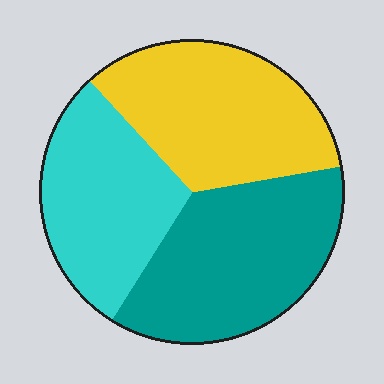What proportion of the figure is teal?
Teal covers 36% of the figure.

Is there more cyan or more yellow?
Yellow.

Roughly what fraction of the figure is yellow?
Yellow takes up between a third and a half of the figure.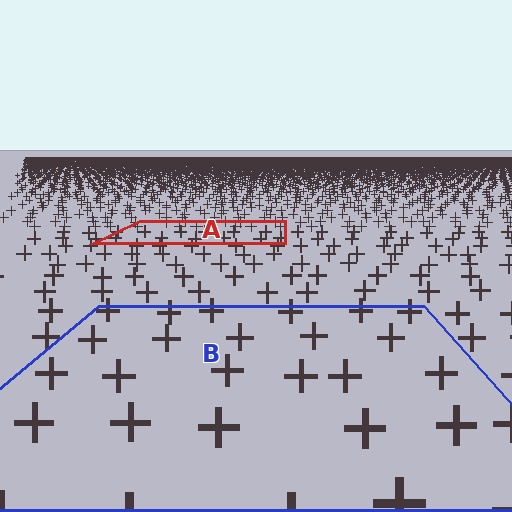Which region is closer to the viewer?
Region B is closer. The texture elements there are larger and more spread out.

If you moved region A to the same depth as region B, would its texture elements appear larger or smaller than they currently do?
They would appear larger. At a closer depth, the same texture elements are projected at a bigger on-screen size.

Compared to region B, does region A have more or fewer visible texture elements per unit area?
Region A has more texture elements per unit area — they are packed more densely because it is farther away.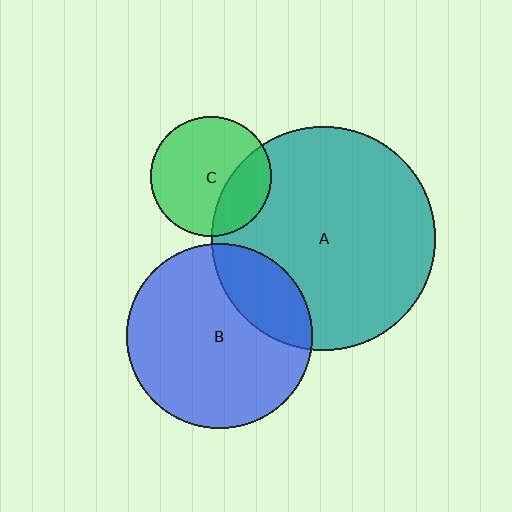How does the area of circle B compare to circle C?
Approximately 2.4 times.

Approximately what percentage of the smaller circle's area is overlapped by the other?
Approximately 25%.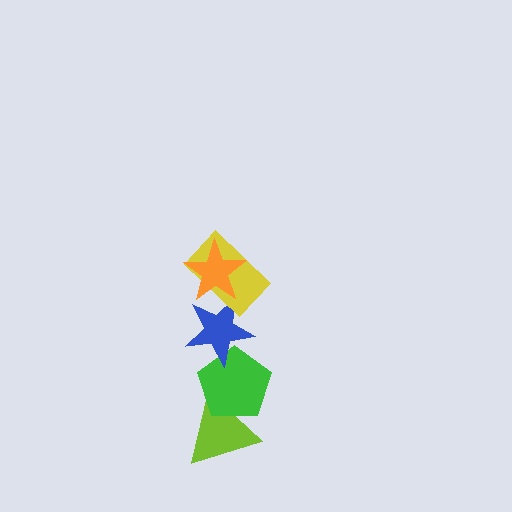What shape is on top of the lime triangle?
The green pentagon is on top of the lime triangle.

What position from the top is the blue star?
The blue star is 3rd from the top.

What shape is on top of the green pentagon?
The blue star is on top of the green pentagon.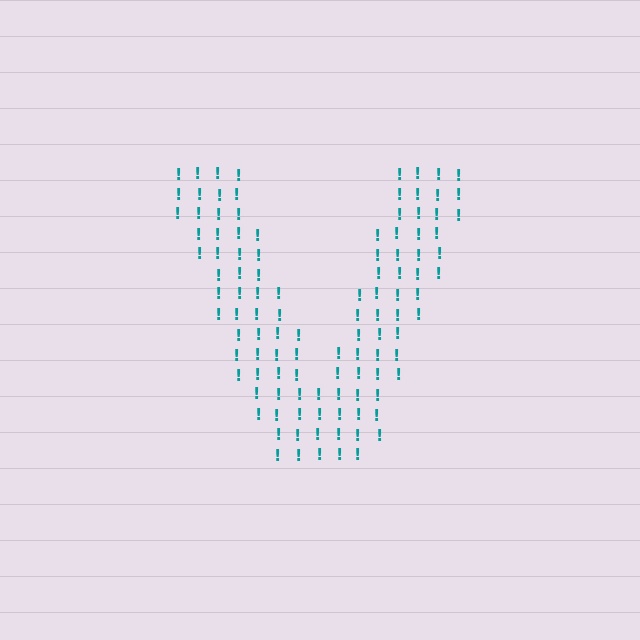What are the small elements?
The small elements are exclamation marks.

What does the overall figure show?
The overall figure shows the letter V.